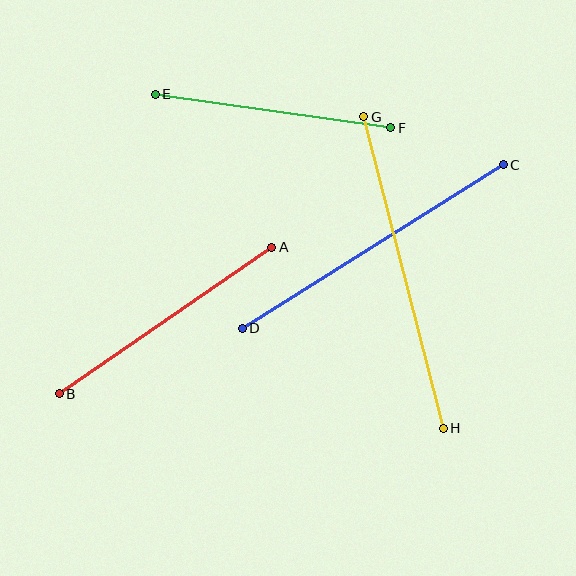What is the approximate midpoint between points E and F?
The midpoint is at approximately (273, 111) pixels.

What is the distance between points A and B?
The distance is approximately 258 pixels.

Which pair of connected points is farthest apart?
Points G and H are farthest apart.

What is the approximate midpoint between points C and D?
The midpoint is at approximately (373, 246) pixels.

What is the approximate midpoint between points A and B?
The midpoint is at approximately (166, 321) pixels.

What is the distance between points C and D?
The distance is approximately 308 pixels.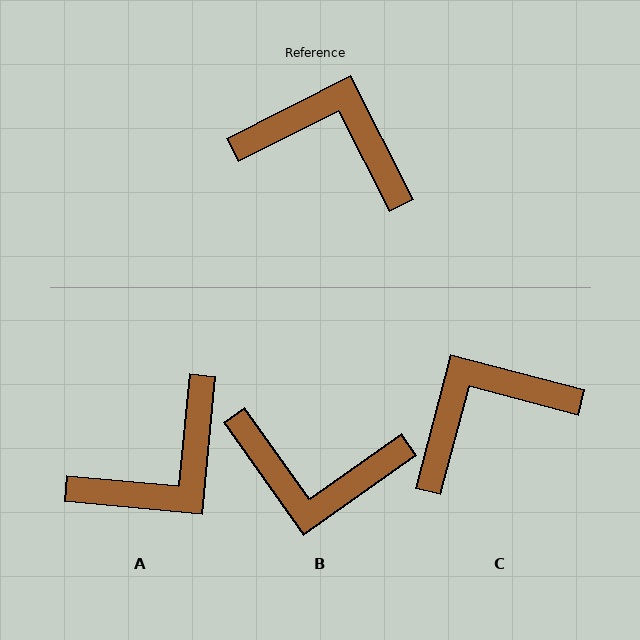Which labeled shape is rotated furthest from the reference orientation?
B, about 171 degrees away.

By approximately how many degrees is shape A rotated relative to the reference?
Approximately 122 degrees clockwise.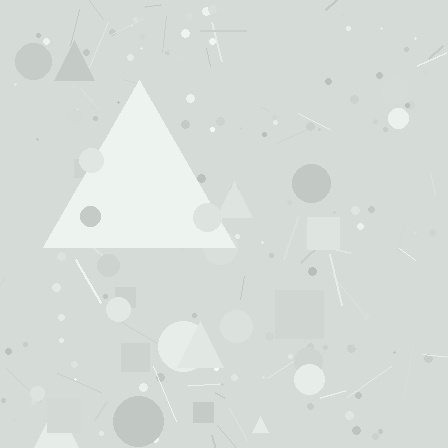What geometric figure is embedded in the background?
A triangle is embedded in the background.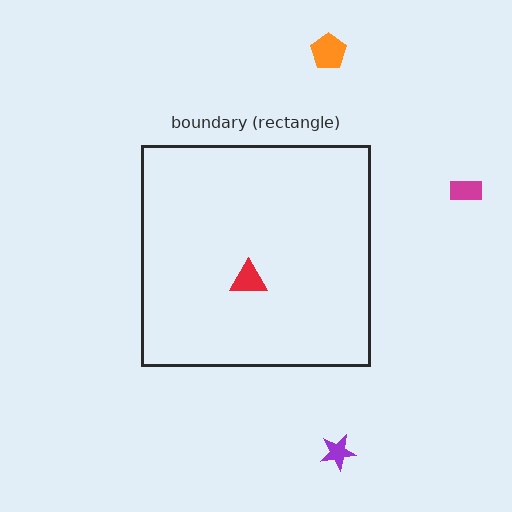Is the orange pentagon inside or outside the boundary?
Outside.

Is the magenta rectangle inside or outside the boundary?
Outside.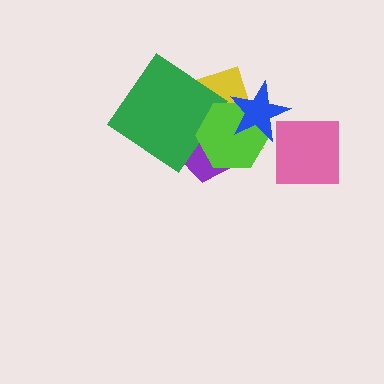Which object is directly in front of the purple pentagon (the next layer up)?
The green diamond is directly in front of the purple pentagon.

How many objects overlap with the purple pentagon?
3 objects overlap with the purple pentagon.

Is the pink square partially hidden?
No, no other shape covers it.